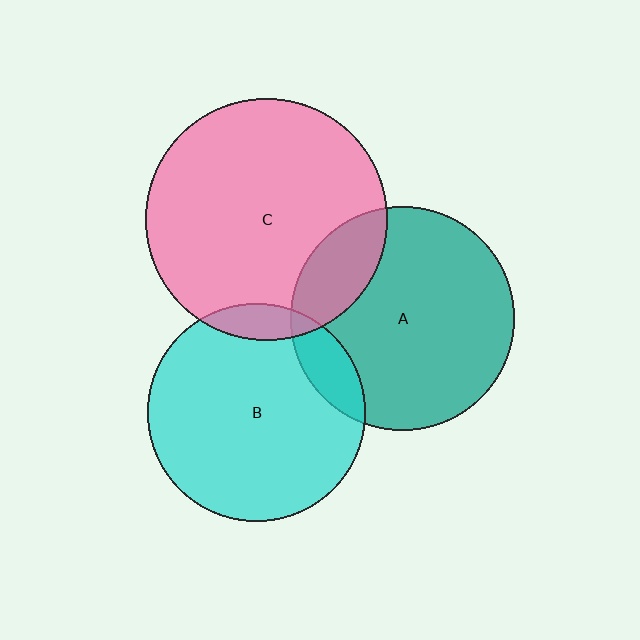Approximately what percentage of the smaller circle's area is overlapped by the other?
Approximately 10%.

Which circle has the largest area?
Circle C (pink).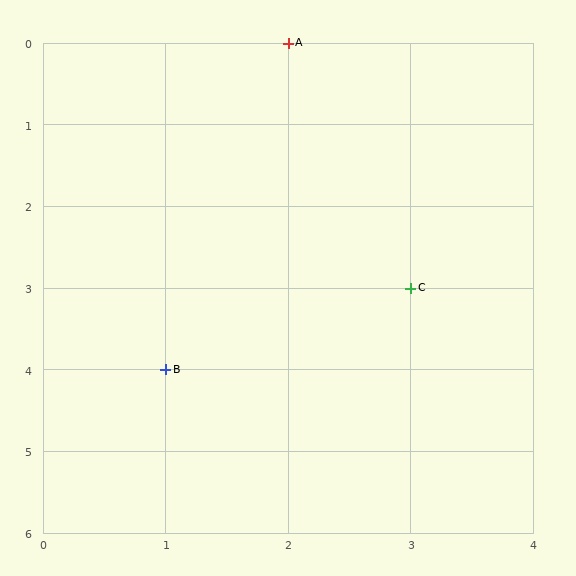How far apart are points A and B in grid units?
Points A and B are 1 column and 4 rows apart (about 4.1 grid units diagonally).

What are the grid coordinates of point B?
Point B is at grid coordinates (1, 4).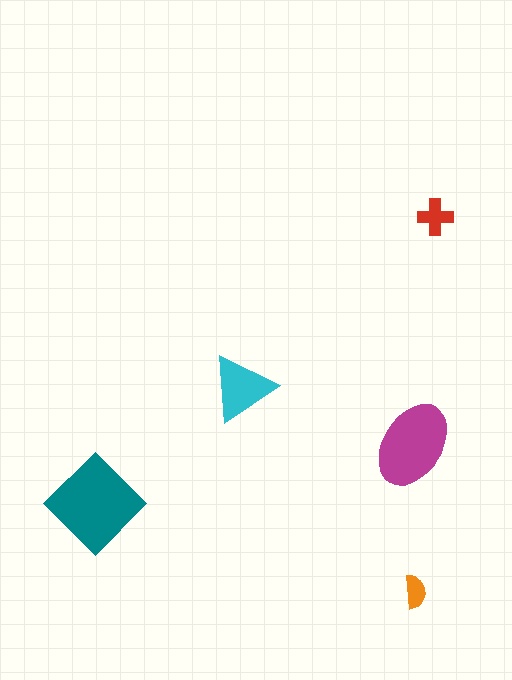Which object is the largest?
The teal diamond.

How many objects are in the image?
There are 5 objects in the image.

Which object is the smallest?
The orange semicircle.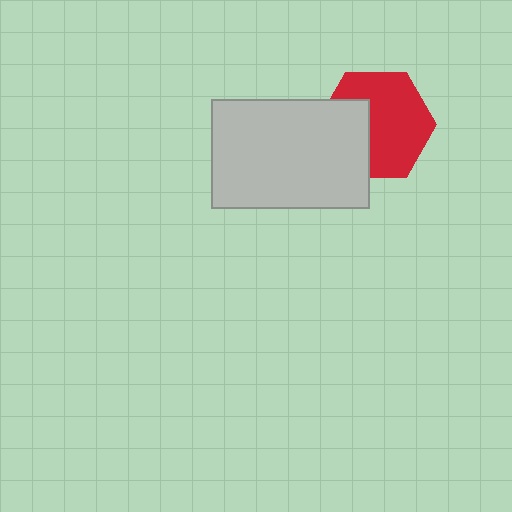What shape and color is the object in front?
The object in front is a light gray rectangle.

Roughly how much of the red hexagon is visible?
Most of it is visible (roughly 66%).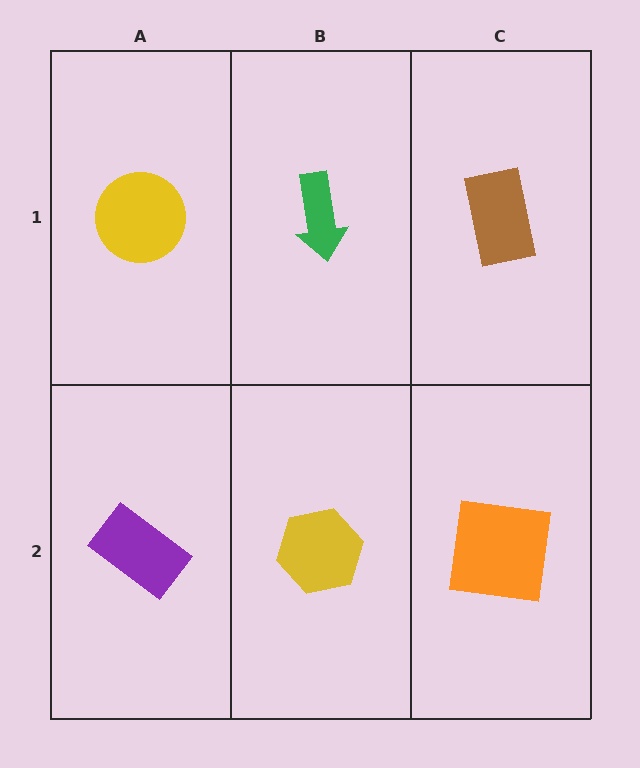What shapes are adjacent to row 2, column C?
A brown rectangle (row 1, column C), a yellow hexagon (row 2, column B).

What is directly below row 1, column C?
An orange square.